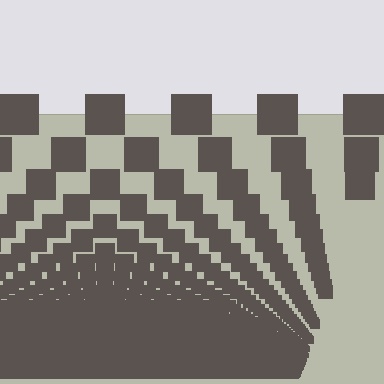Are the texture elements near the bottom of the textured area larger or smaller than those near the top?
Smaller. The gradient is inverted — elements near the bottom are smaller and denser.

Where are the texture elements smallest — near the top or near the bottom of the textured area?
Near the bottom.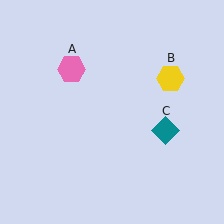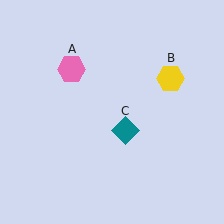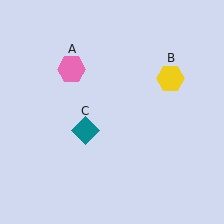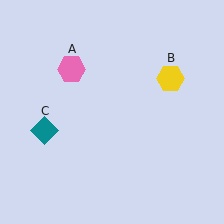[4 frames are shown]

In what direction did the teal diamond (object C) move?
The teal diamond (object C) moved left.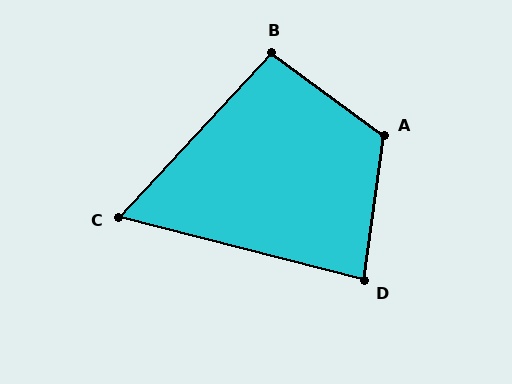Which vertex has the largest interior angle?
A, at approximately 119 degrees.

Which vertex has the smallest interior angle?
C, at approximately 61 degrees.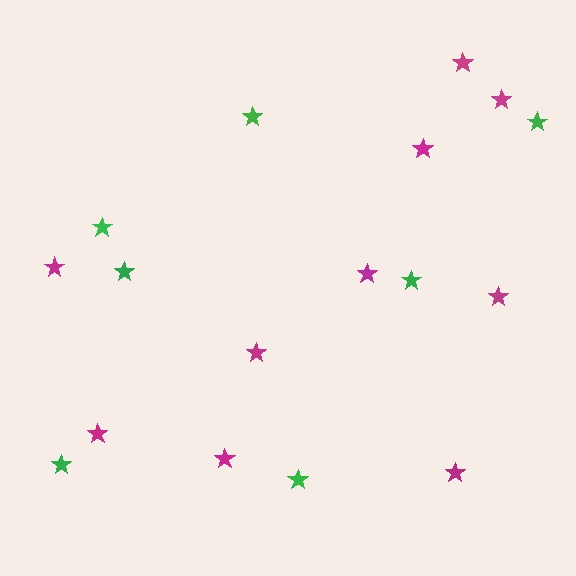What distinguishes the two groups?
There are 2 groups: one group of green stars (7) and one group of magenta stars (10).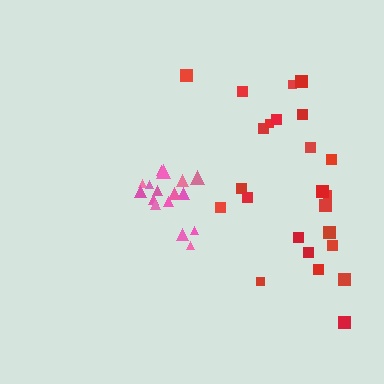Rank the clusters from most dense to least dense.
pink, red.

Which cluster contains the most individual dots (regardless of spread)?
Red (24).